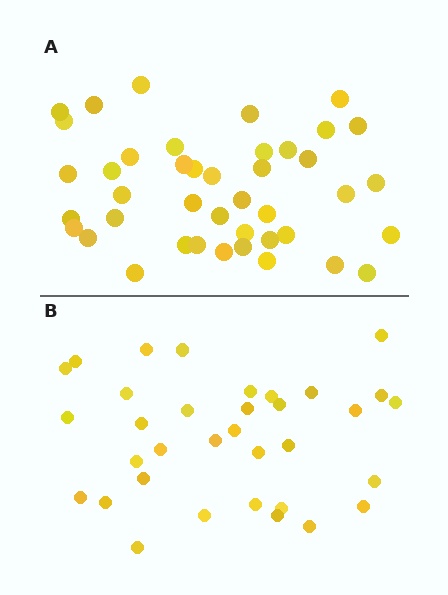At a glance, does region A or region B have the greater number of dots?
Region A (the top region) has more dots.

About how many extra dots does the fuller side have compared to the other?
Region A has roughly 8 or so more dots than region B.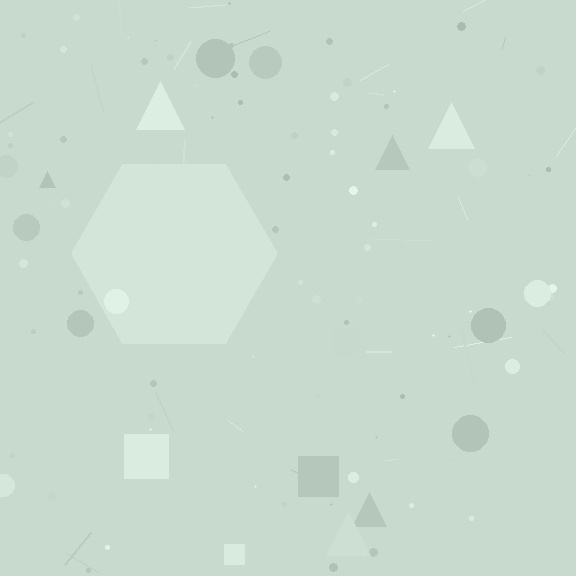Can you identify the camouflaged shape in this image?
The camouflaged shape is a hexagon.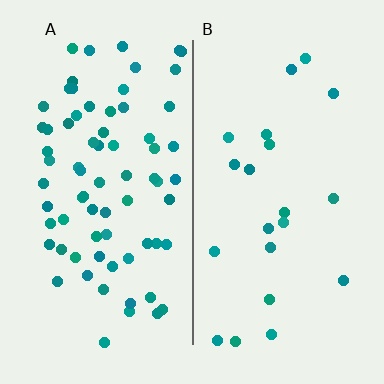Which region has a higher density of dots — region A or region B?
A (the left).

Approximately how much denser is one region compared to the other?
Approximately 3.5× — region A over region B.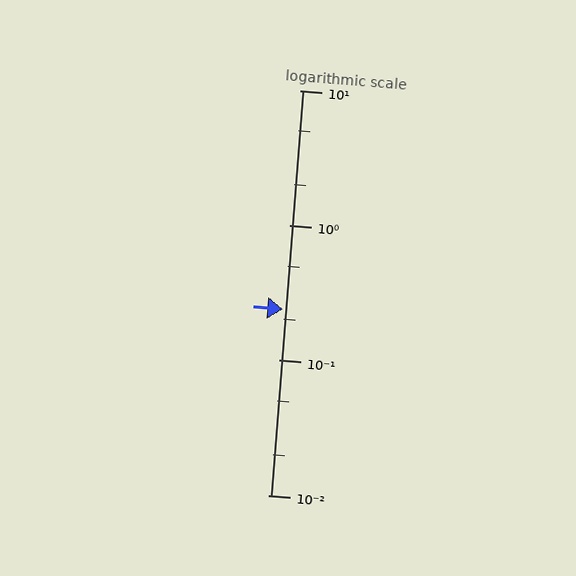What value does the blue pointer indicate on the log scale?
The pointer indicates approximately 0.24.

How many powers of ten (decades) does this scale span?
The scale spans 3 decades, from 0.01 to 10.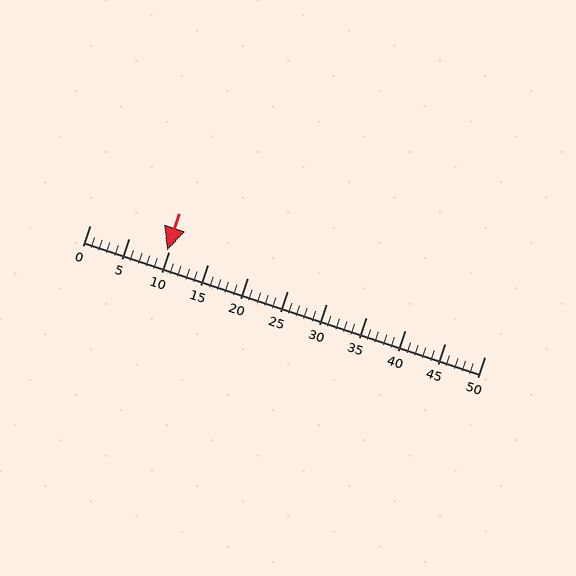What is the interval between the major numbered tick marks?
The major tick marks are spaced 5 units apart.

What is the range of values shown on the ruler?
The ruler shows values from 0 to 50.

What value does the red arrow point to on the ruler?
The red arrow points to approximately 10.